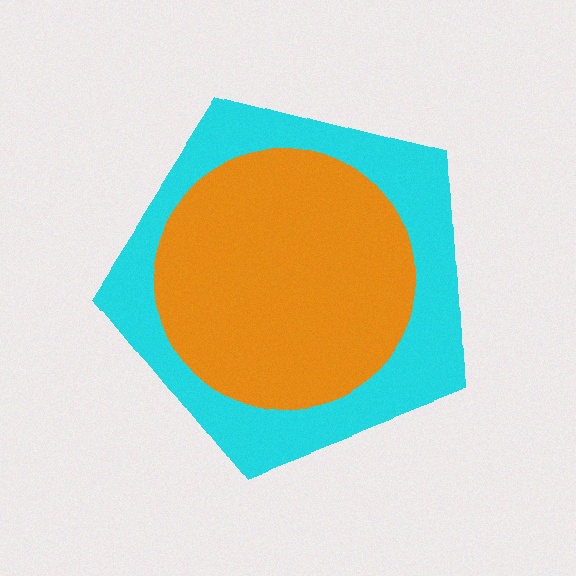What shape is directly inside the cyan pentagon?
The orange circle.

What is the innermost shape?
The orange circle.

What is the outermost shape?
The cyan pentagon.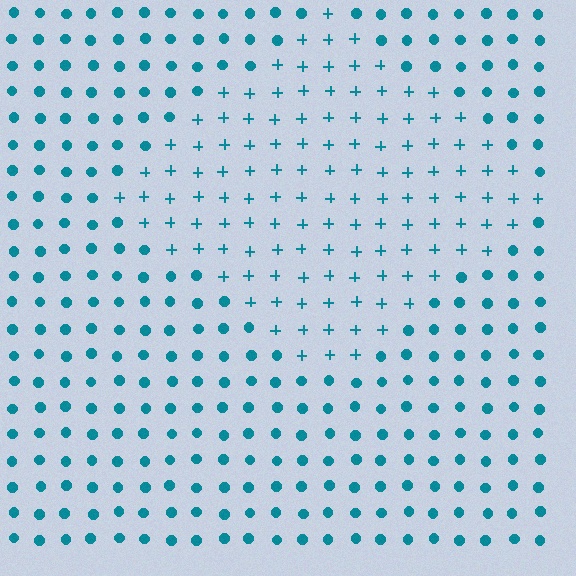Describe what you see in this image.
The image is filled with small teal elements arranged in a uniform grid. A diamond-shaped region contains plus signs, while the surrounding area contains circles. The boundary is defined purely by the change in element shape.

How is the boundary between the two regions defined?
The boundary is defined by a change in element shape: plus signs inside vs. circles outside. All elements share the same color and spacing.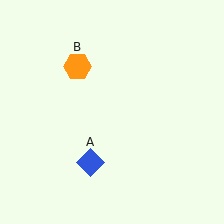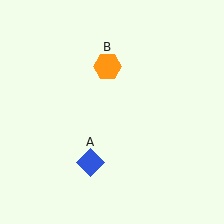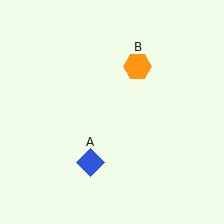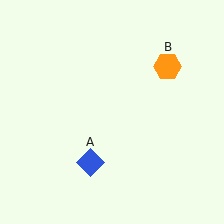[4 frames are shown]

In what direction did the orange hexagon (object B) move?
The orange hexagon (object B) moved right.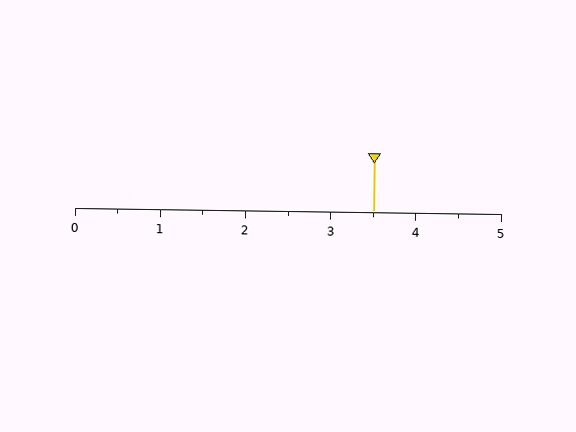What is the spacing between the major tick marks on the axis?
The major ticks are spaced 1 apart.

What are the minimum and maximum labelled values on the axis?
The axis runs from 0 to 5.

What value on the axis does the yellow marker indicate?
The marker indicates approximately 3.5.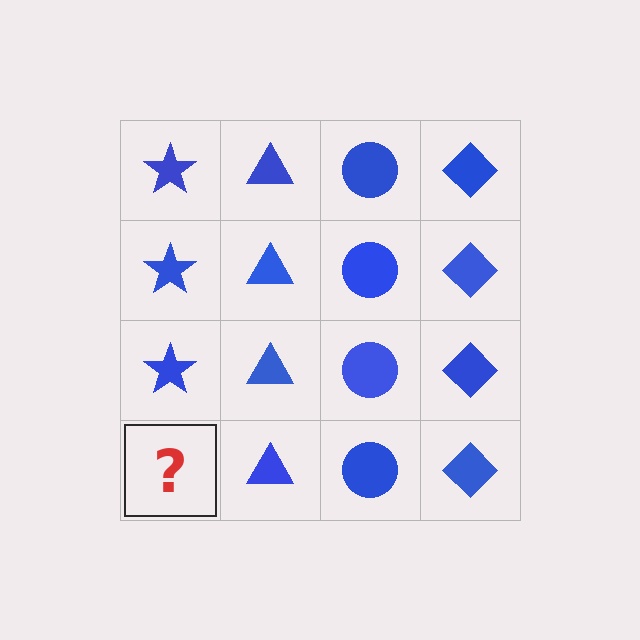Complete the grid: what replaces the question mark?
The question mark should be replaced with a blue star.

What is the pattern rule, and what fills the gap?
The rule is that each column has a consistent shape. The gap should be filled with a blue star.